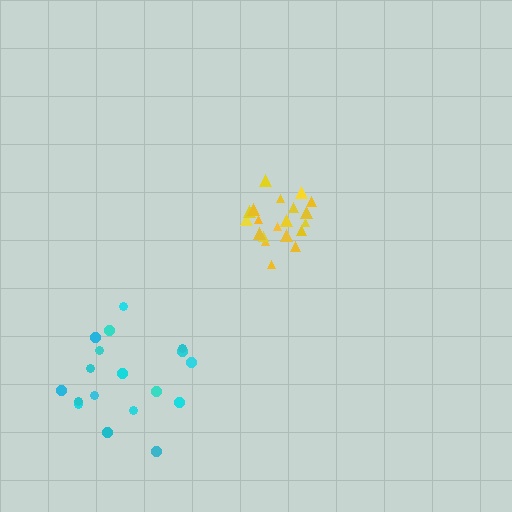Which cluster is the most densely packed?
Yellow.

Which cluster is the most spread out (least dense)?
Cyan.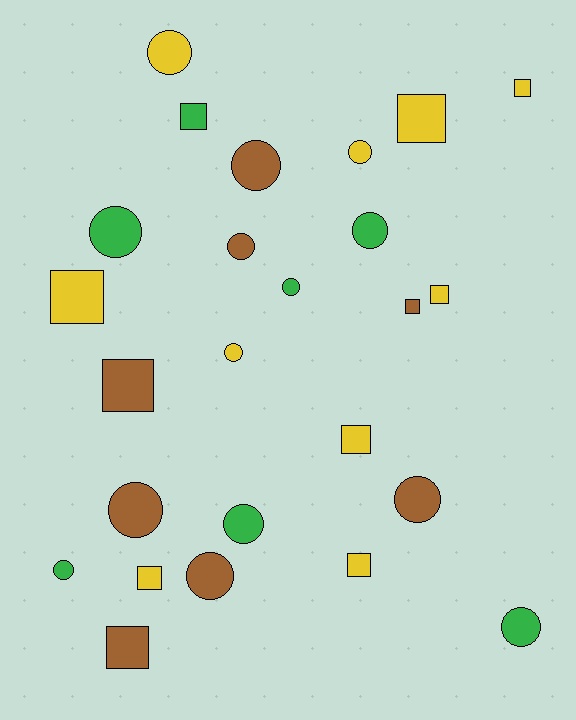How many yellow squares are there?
There are 7 yellow squares.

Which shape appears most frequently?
Circle, with 14 objects.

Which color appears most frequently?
Yellow, with 10 objects.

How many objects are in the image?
There are 25 objects.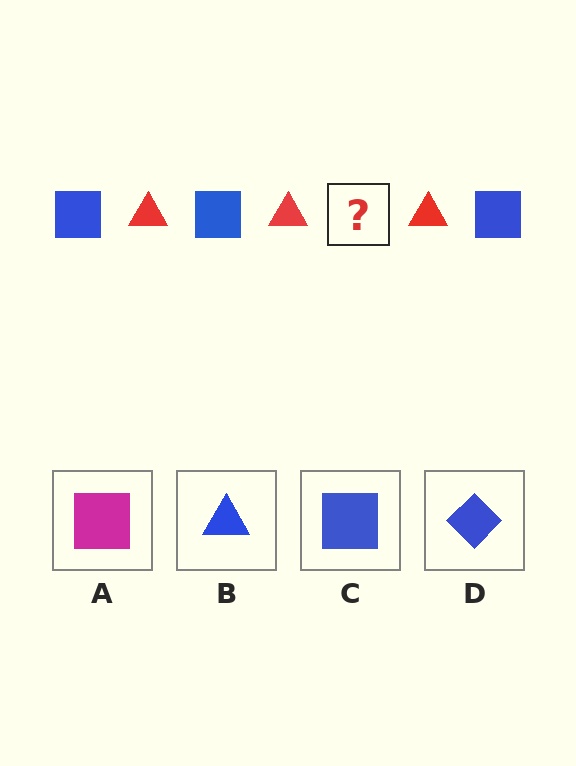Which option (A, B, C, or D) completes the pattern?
C.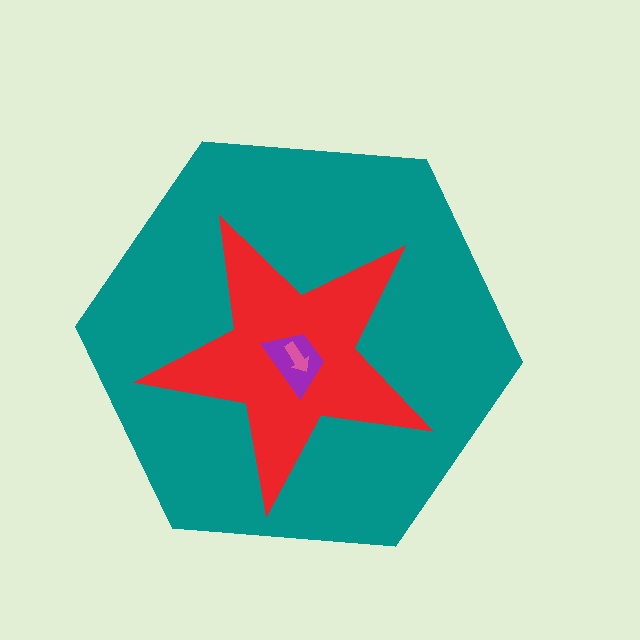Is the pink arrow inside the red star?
Yes.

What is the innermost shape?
The pink arrow.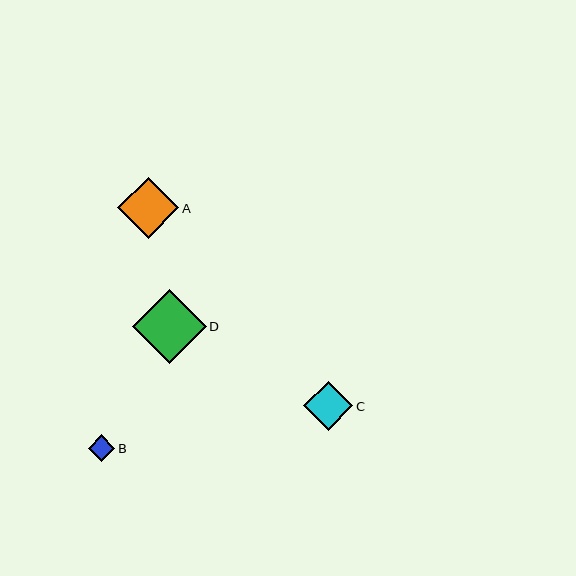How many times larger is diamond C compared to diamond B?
Diamond C is approximately 1.9 times the size of diamond B.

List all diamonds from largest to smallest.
From largest to smallest: D, A, C, B.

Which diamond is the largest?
Diamond D is the largest with a size of approximately 74 pixels.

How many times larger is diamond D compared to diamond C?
Diamond D is approximately 1.5 times the size of diamond C.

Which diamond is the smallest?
Diamond B is the smallest with a size of approximately 27 pixels.